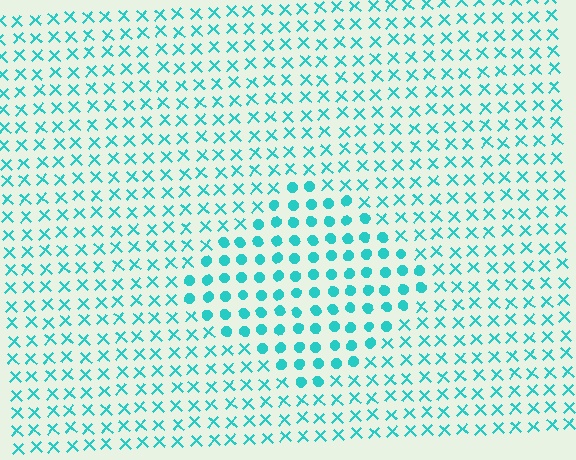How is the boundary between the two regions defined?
The boundary is defined by a change in element shape: circles inside vs. X marks outside. All elements share the same color and spacing.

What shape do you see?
I see a diamond.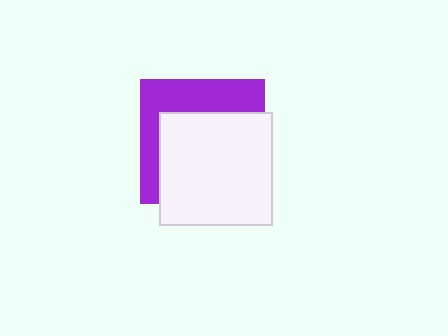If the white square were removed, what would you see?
You would see the complete purple square.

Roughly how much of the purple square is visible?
A small part of it is visible (roughly 38%).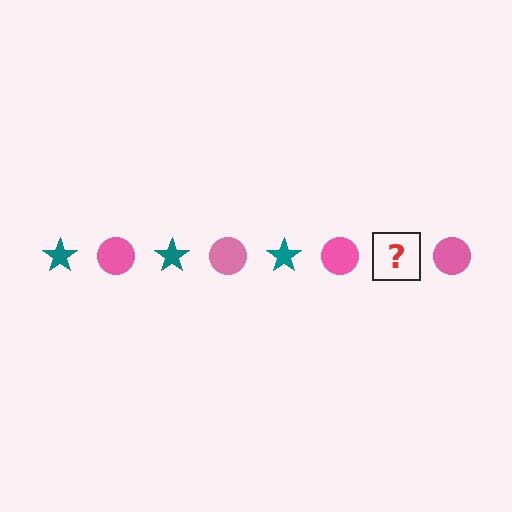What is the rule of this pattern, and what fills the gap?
The rule is that the pattern alternates between teal star and pink circle. The gap should be filled with a teal star.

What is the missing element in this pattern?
The missing element is a teal star.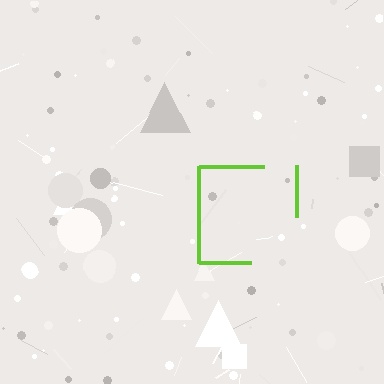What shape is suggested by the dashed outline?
The dashed outline suggests a square.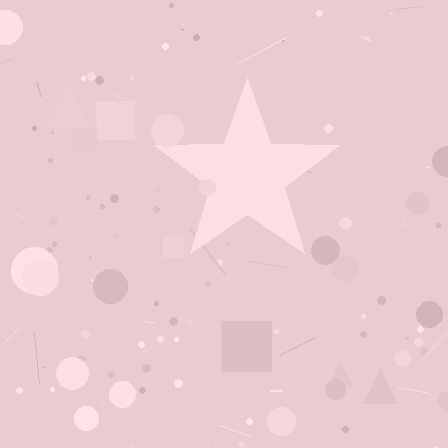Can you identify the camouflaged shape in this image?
The camouflaged shape is a star.